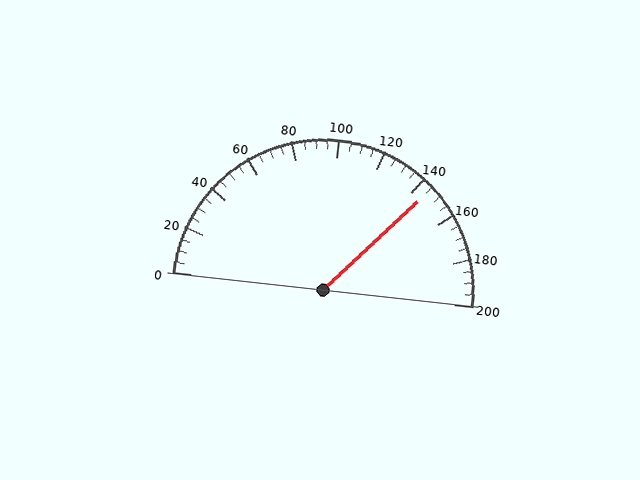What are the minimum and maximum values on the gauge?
The gauge ranges from 0 to 200.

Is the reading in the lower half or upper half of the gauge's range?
The reading is in the upper half of the range (0 to 200).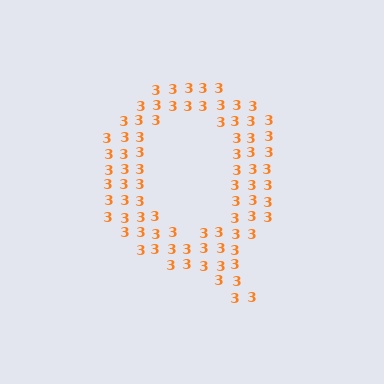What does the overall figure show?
The overall figure shows the letter Q.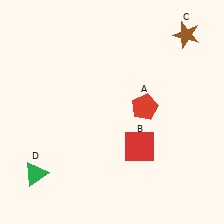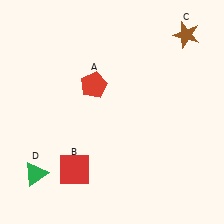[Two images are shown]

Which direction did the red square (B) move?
The red square (B) moved left.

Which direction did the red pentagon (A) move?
The red pentagon (A) moved left.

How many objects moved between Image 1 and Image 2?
2 objects moved between the two images.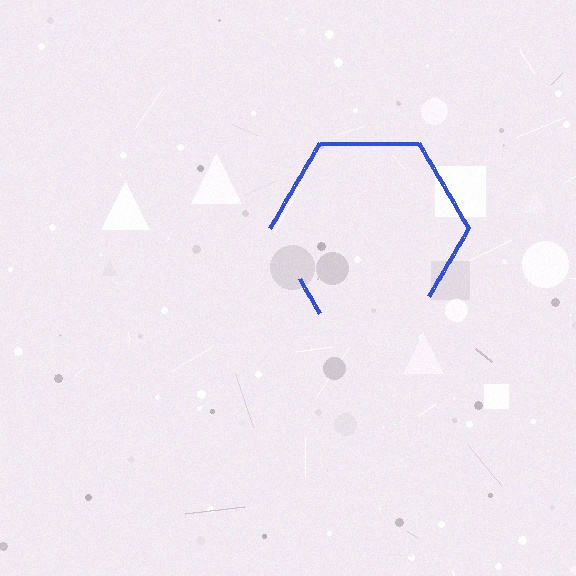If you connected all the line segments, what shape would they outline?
They would outline a hexagon.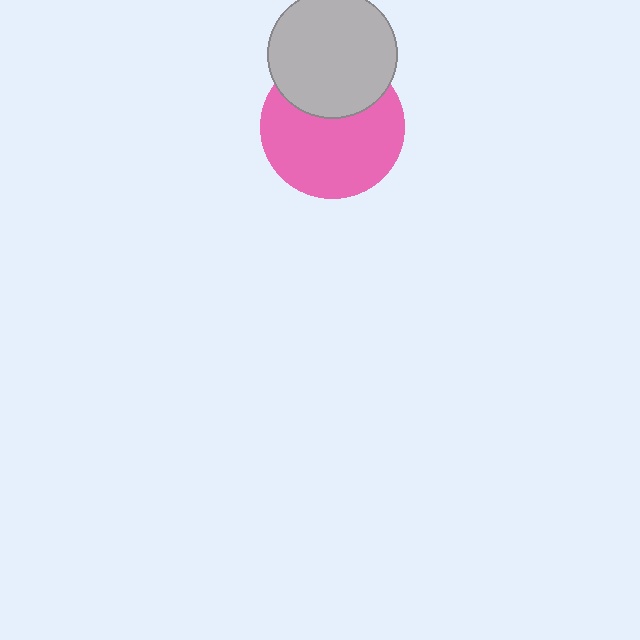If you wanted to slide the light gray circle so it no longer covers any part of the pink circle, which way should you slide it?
Slide it up — that is the most direct way to separate the two shapes.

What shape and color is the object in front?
The object in front is a light gray circle.